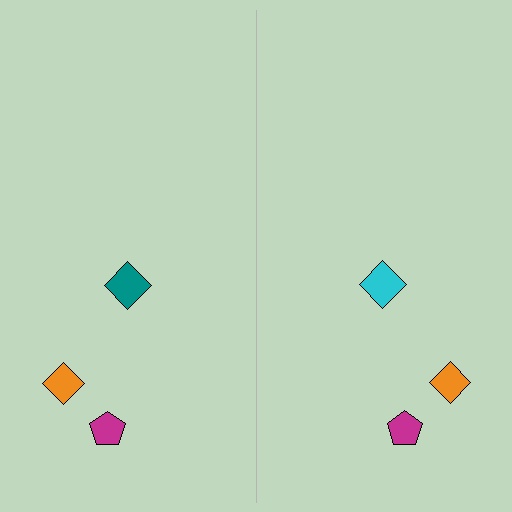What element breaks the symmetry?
The cyan diamond on the right side breaks the symmetry — its mirror counterpart is teal.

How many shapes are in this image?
There are 6 shapes in this image.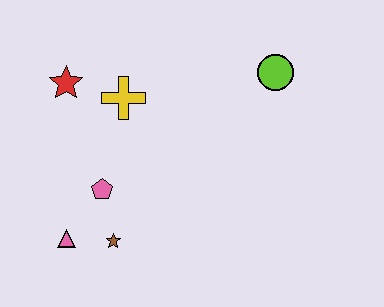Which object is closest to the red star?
The yellow cross is closest to the red star.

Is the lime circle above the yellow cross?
Yes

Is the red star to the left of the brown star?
Yes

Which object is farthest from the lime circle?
The pink triangle is farthest from the lime circle.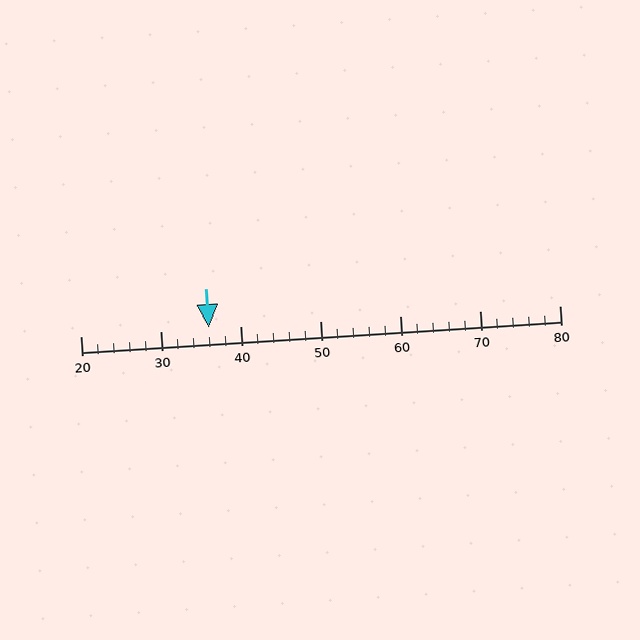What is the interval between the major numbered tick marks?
The major tick marks are spaced 10 units apart.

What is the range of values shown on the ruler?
The ruler shows values from 20 to 80.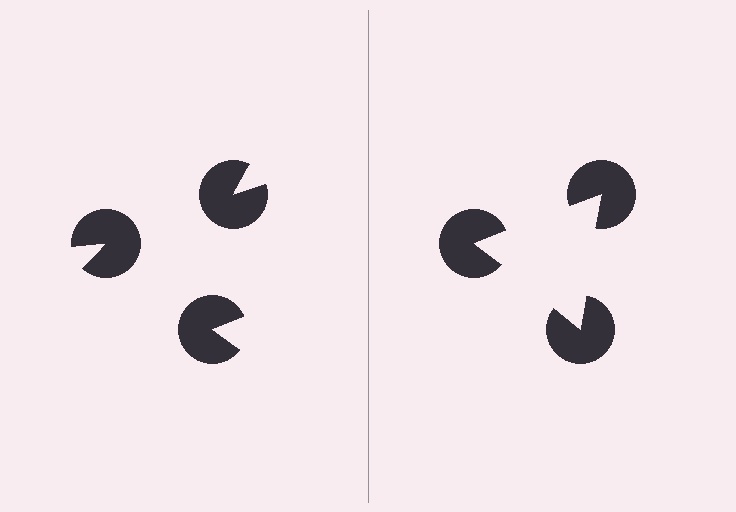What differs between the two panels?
The pac-man discs are positioned identically on both sides; only the wedge orientations differ. On the right they align to a triangle; on the left they are misaligned.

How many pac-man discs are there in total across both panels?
6 — 3 on each side.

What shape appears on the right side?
An illusory triangle.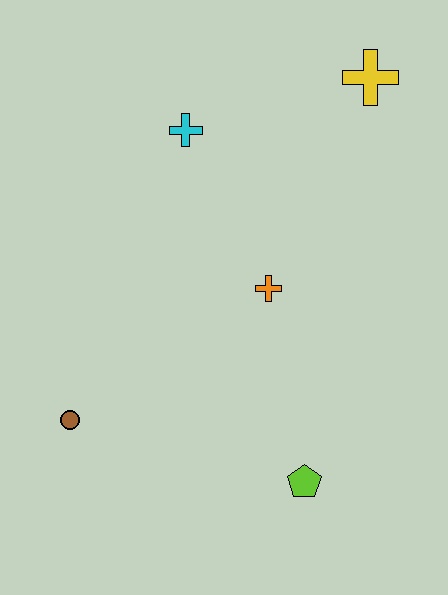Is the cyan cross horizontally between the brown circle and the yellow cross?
Yes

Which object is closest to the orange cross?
The cyan cross is closest to the orange cross.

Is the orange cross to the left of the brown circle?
No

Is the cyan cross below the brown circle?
No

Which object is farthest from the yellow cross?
The brown circle is farthest from the yellow cross.